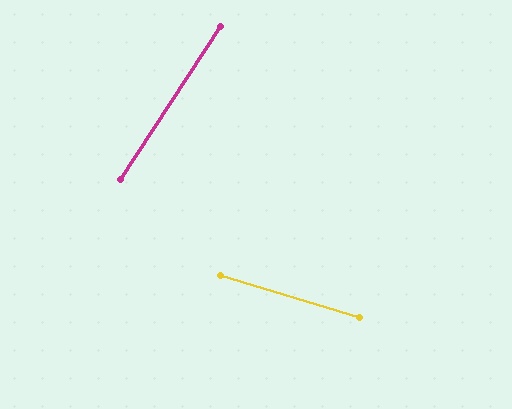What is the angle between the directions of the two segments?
Approximately 74 degrees.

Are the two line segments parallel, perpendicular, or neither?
Neither parallel nor perpendicular — they differ by about 74°.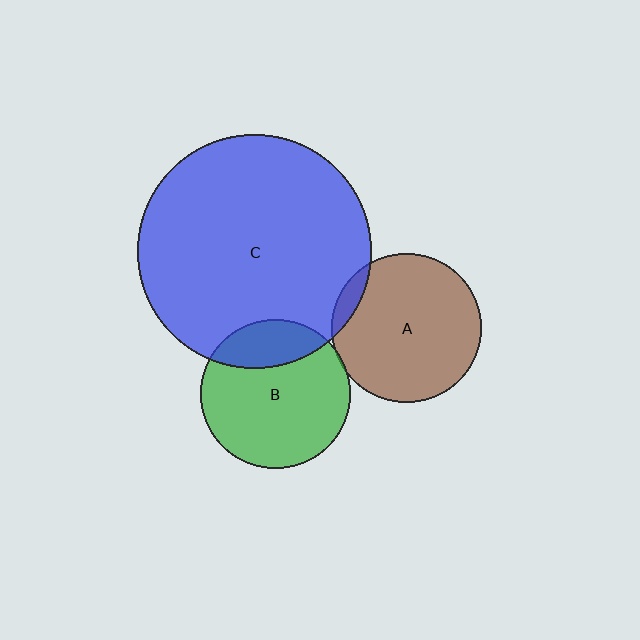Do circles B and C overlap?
Yes.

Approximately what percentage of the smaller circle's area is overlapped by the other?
Approximately 25%.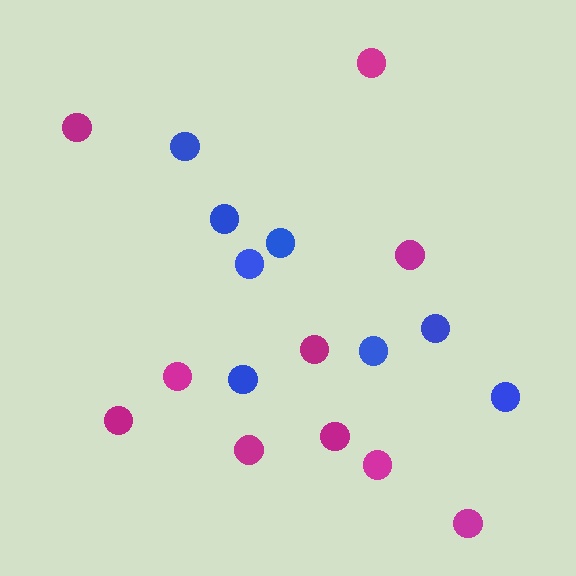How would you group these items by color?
There are 2 groups: one group of blue circles (8) and one group of magenta circles (10).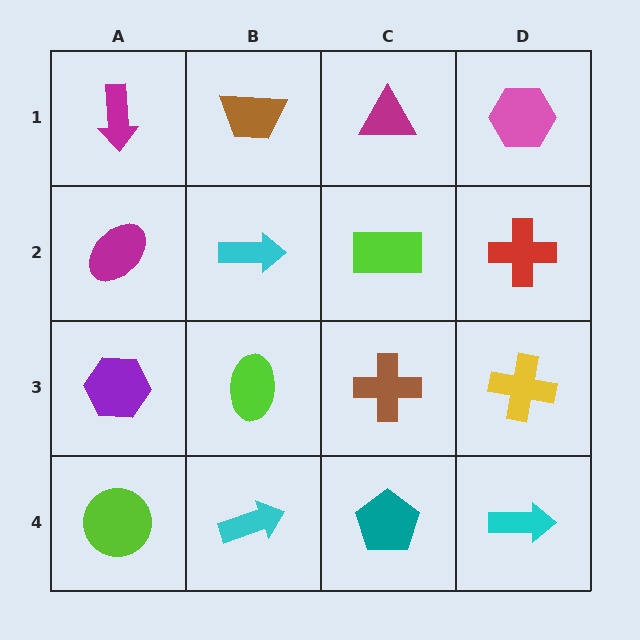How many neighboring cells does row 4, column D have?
2.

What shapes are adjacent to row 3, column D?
A red cross (row 2, column D), a cyan arrow (row 4, column D), a brown cross (row 3, column C).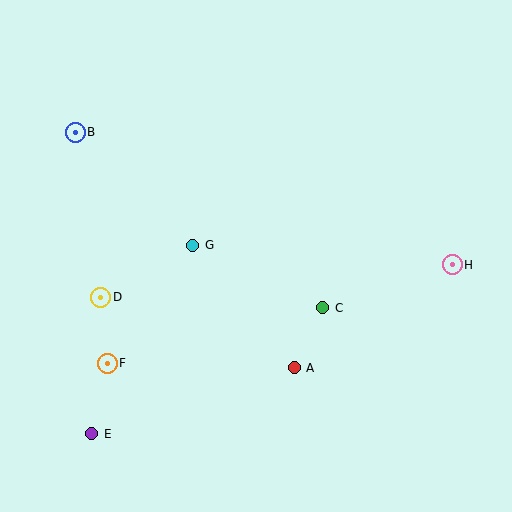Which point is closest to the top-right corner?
Point H is closest to the top-right corner.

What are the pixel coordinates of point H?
Point H is at (452, 265).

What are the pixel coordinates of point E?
Point E is at (92, 434).